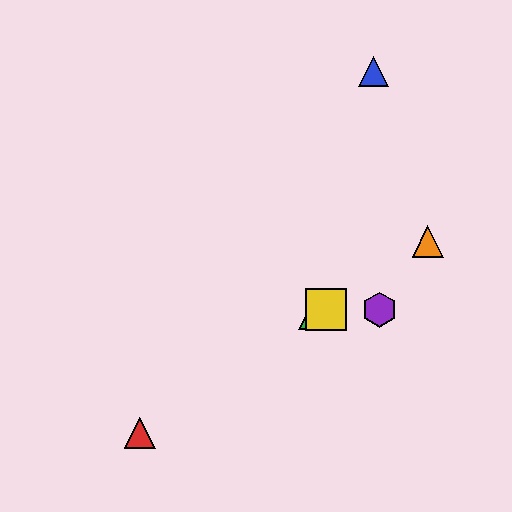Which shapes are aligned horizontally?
The green triangle, the yellow square, the purple hexagon are aligned horizontally.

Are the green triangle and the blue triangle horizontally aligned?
No, the green triangle is at y≈310 and the blue triangle is at y≈71.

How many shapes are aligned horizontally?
3 shapes (the green triangle, the yellow square, the purple hexagon) are aligned horizontally.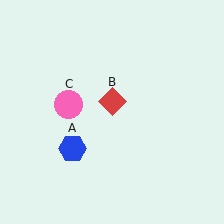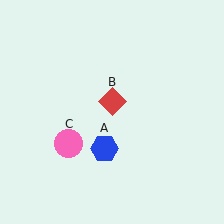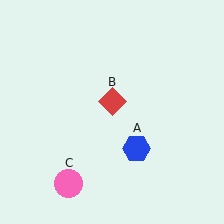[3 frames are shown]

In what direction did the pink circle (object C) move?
The pink circle (object C) moved down.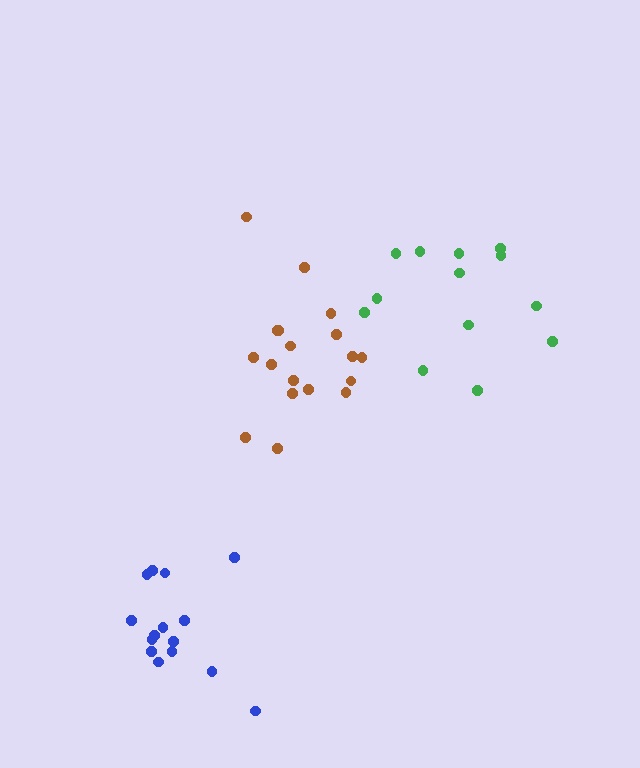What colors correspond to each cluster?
The clusters are colored: green, blue, brown.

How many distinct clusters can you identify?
There are 3 distinct clusters.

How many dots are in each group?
Group 1: 13 dots, Group 2: 15 dots, Group 3: 18 dots (46 total).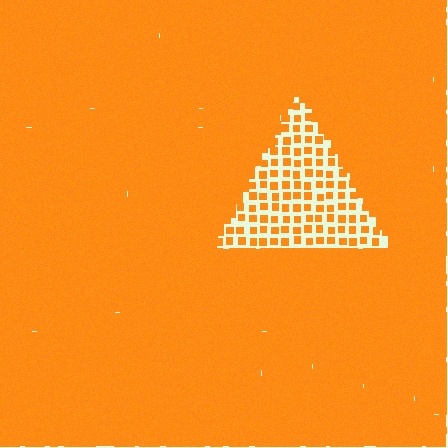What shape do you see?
I see a triangle.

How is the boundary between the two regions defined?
The boundary is defined by a change in element density (approximately 3.1x ratio). All elements are the same color, size, and shape.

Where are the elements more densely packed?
The elements are more densely packed outside the triangle boundary.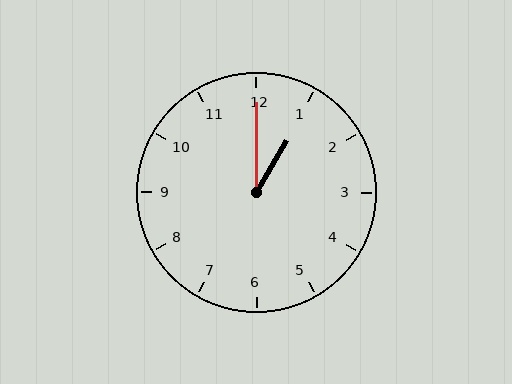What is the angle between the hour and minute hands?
Approximately 30 degrees.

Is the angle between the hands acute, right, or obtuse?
It is acute.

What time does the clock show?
1:00.